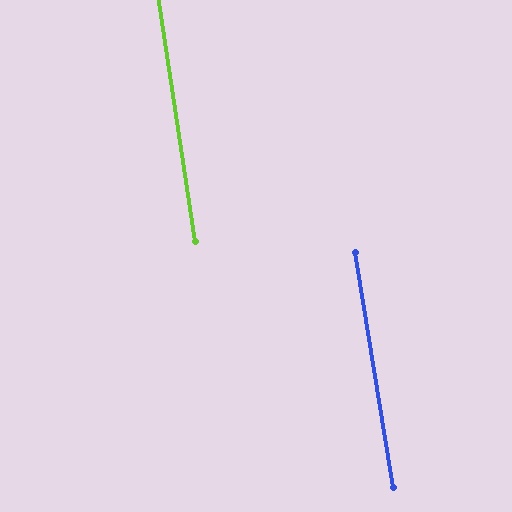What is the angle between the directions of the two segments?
Approximately 1 degree.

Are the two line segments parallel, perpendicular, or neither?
Parallel — their directions differ by only 0.6°.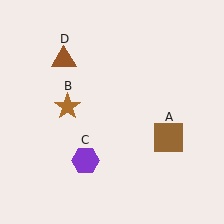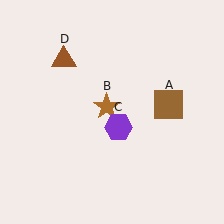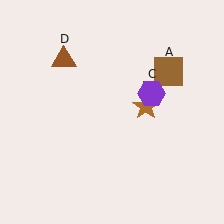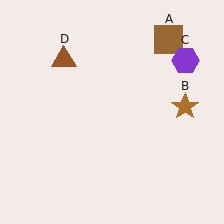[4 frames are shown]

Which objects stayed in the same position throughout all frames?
Brown triangle (object D) remained stationary.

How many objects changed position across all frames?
3 objects changed position: brown square (object A), brown star (object B), purple hexagon (object C).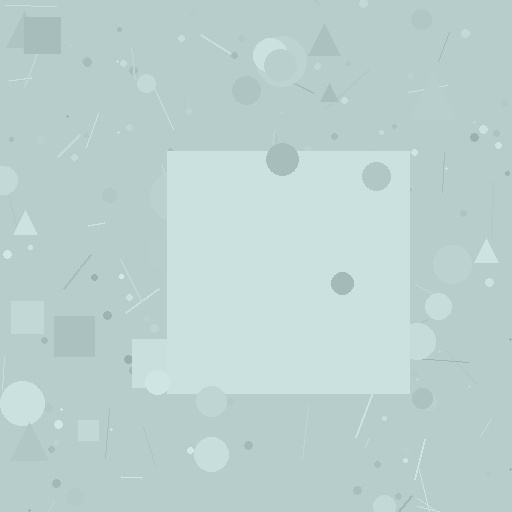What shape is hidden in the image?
A square is hidden in the image.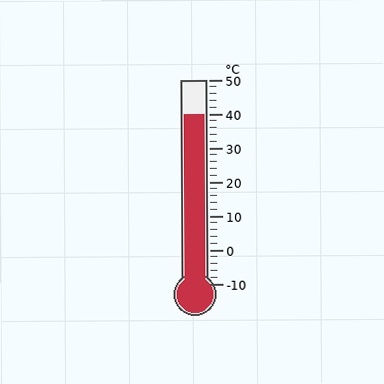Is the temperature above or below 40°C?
The temperature is at 40°C.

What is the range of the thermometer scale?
The thermometer scale ranges from -10°C to 50°C.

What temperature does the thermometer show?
The thermometer shows approximately 40°C.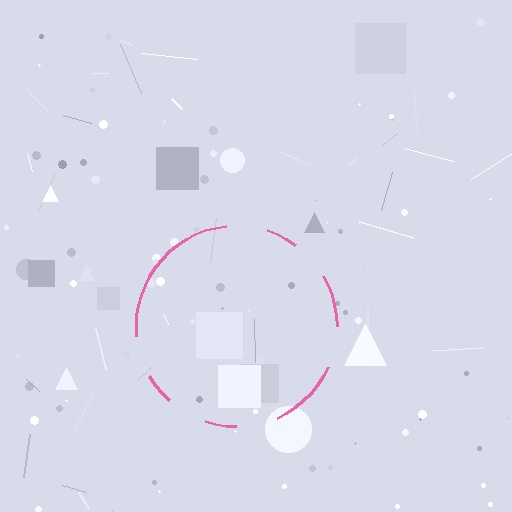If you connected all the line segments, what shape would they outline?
They would outline a circle.